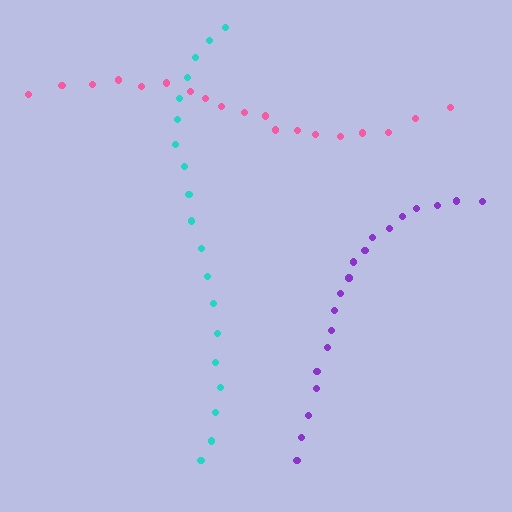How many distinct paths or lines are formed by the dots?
There are 3 distinct paths.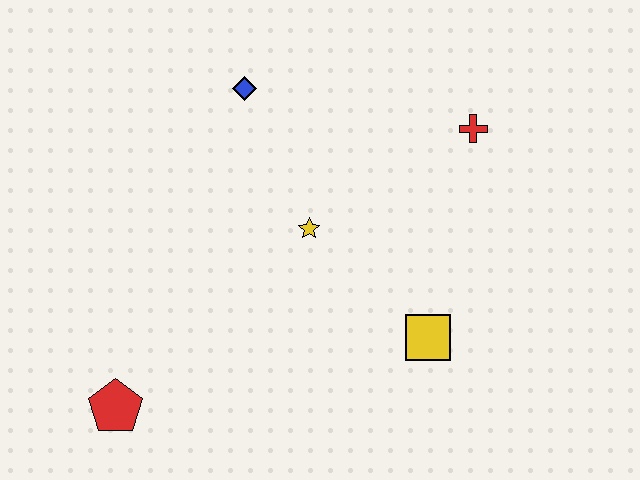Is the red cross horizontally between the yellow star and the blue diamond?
No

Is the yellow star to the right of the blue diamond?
Yes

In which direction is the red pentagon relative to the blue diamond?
The red pentagon is below the blue diamond.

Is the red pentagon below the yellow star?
Yes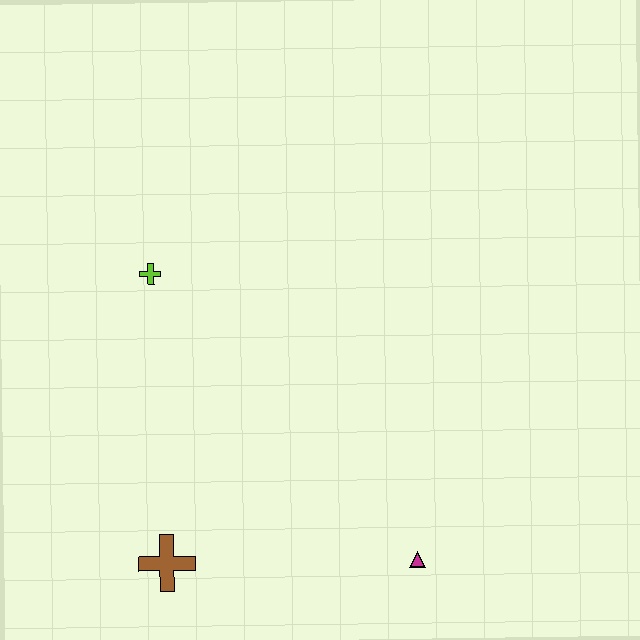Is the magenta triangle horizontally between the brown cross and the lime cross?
No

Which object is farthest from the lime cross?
The magenta triangle is farthest from the lime cross.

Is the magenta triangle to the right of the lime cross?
Yes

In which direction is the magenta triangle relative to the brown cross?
The magenta triangle is to the right of the brown cross.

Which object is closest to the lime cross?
The brown cross is closest to the lime cross.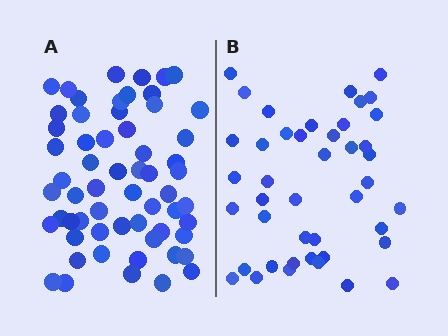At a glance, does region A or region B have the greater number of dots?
Region A (the left region) has more dots.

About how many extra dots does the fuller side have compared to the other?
Region A has approximately 15 more dots than region B.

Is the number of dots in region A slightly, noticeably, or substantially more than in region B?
Region A has noticeably more, but not dramatically so. The ratio is roughly 1.4 to 1.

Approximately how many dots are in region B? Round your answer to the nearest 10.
About 40 dots. (The exact count is 43, which rounds to 40.)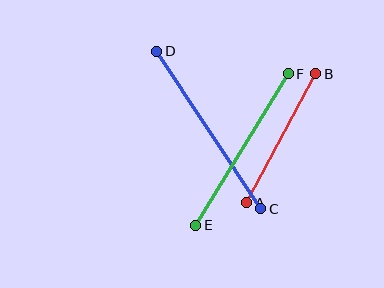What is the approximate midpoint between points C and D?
The midpoint is at approximately (209, 130) pixels.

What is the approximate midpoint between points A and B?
The midpoint is at approximately (281, 138) pixels.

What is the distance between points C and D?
The distance is approximately 189 pixels.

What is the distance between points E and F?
The distance is approximately 178 pixels.